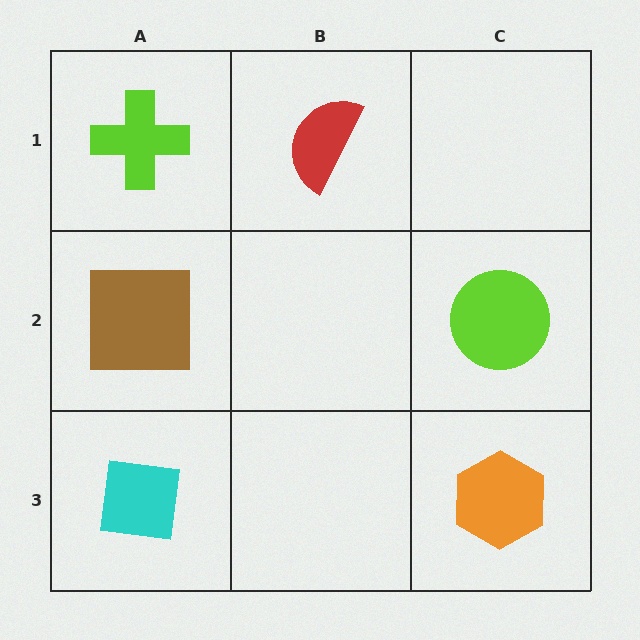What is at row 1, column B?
A red semicircle.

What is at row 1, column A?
A lime cross.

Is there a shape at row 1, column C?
No, that cell is empty.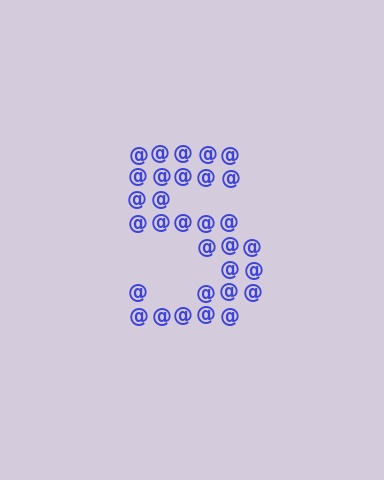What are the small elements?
The small elements are at signs.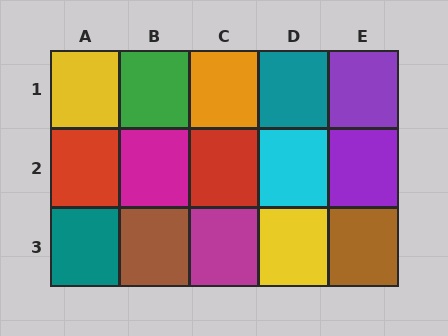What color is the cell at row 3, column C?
Magenta.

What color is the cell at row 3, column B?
Brown.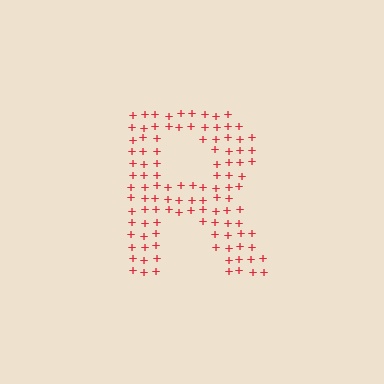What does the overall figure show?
The overall figure shows the letter R.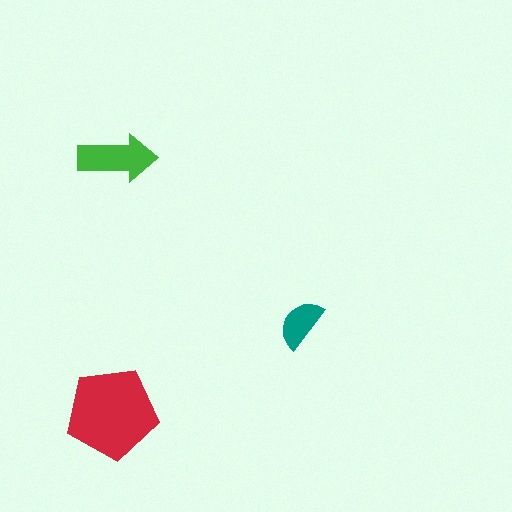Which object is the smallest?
The teal semicircle.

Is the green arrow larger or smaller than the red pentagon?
Smaller.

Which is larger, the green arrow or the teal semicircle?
The green arrow.